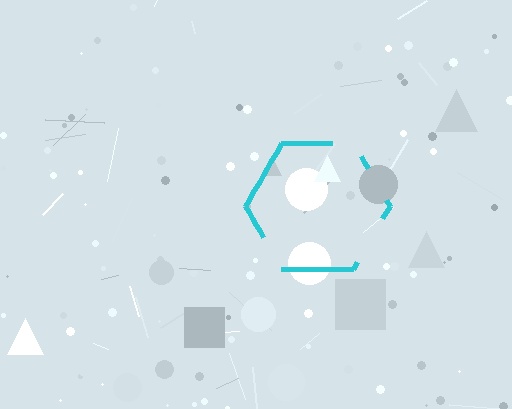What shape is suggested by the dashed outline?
The dashed outline suggests a hexagon.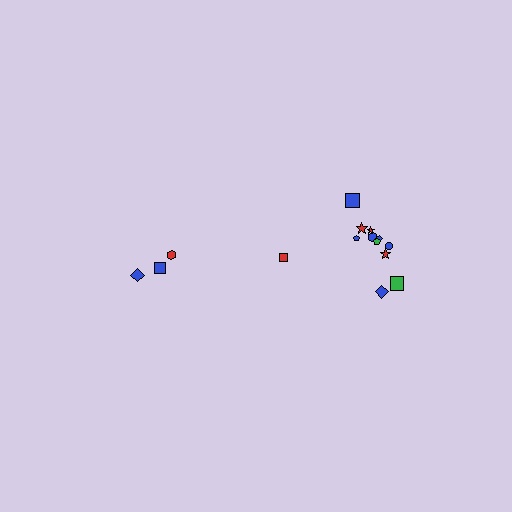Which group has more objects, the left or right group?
The right group.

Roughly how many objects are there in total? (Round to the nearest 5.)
Roughly 15 objects in total.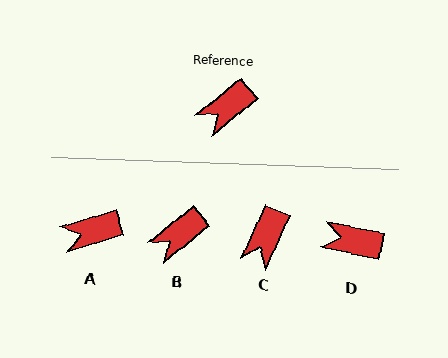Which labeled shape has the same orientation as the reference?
B.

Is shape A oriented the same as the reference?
No, it is off by about 22 degrees.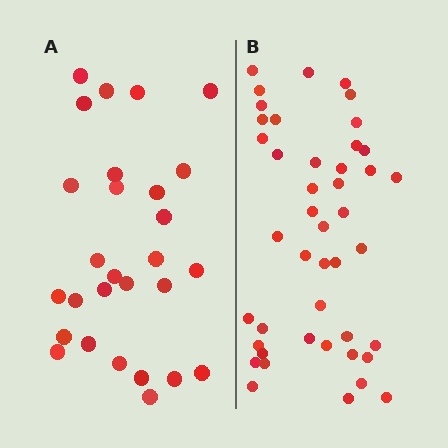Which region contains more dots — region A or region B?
Region B (the right region) has more dots.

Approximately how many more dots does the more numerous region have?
Region B has approximately 15 more dots than region A.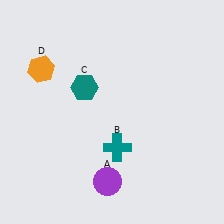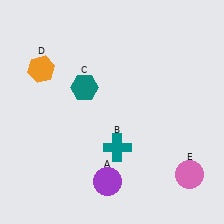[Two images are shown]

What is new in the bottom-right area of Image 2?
A pink circle (E) was added in the bottom-right area of Image 2.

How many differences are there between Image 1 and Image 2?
There is 1 difference between the two images.